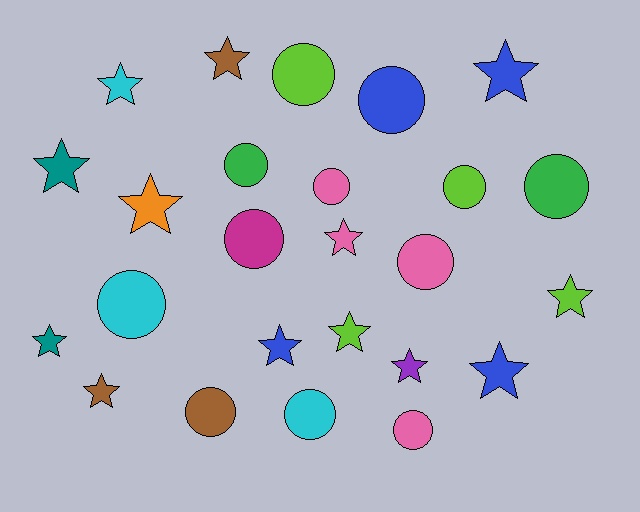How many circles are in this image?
There are 12 circles.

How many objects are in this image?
There are 25 objects.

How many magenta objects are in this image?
There is 1 magenta object.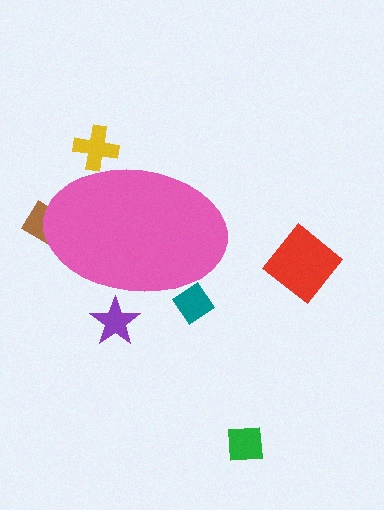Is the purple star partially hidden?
Yes, the purple star is partially hidden behind the pink ellipse.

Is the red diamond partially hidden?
No, the red diamond is fully visible.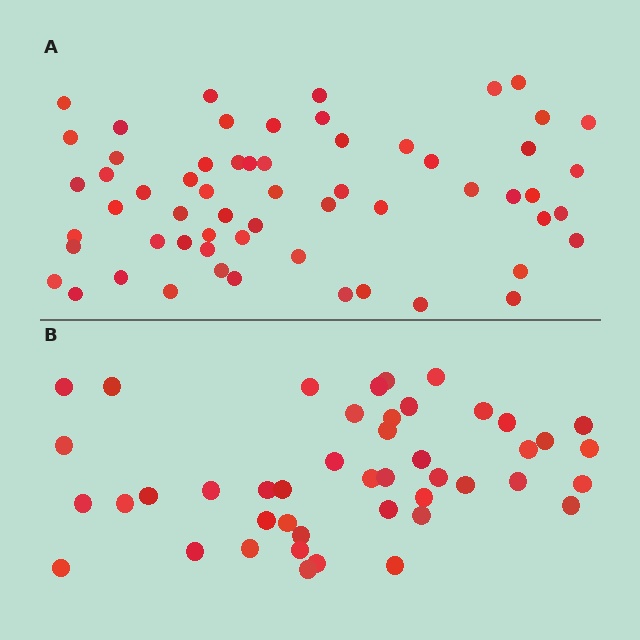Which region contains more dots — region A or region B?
Region A (the top region) has more dots.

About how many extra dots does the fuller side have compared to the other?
Region A has approximately 15 more dots than region B.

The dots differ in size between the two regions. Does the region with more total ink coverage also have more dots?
No. Region B has more total ink coverage because its dots are larger, but region A actually contains more individual dots. Total area can be misleading — the number of items is what matters here.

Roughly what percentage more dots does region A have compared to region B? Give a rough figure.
About 35% more.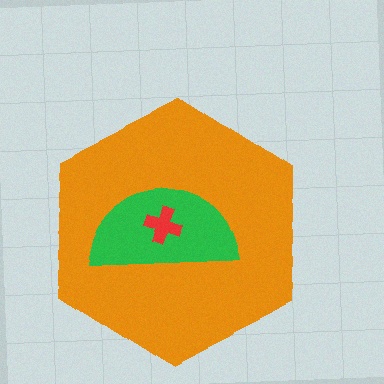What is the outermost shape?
The orange hexagon.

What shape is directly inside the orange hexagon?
The green semicircle.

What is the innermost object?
The red cross.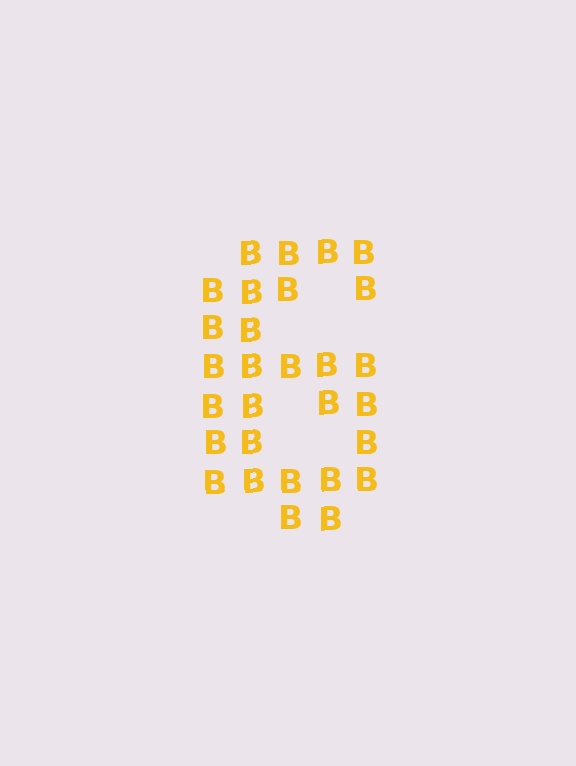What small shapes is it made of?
It is made of small letter B's.